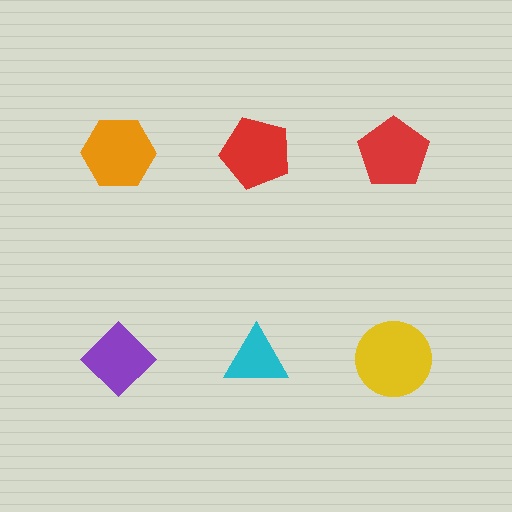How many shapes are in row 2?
3 shapes.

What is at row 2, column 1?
A purple diamond.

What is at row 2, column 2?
A cyan triangle.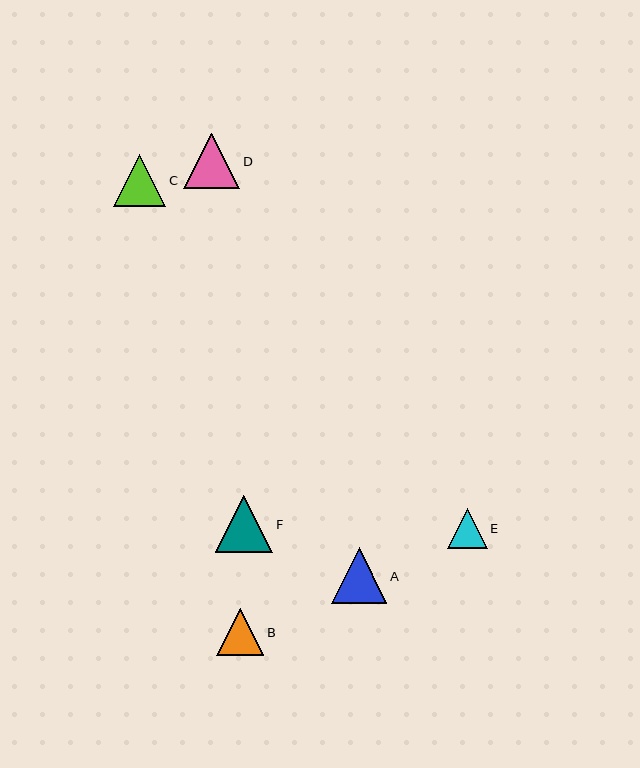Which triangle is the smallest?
Triangle E is the smallest with a size of approximately 40 pixels.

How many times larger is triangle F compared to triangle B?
Triangle F is approximately 1.2 times the size of triangle B.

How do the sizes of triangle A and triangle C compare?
Triangle A and triangle C are approximately the same size.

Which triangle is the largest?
Triangle F is the largest with a size of approximately 57 pixels.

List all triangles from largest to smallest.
From largest to smallest: F, D, A, C, B, E.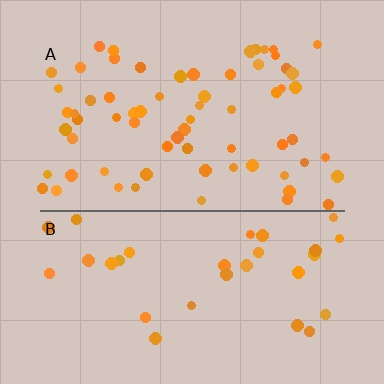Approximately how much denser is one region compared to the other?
Approximately 2.1× — region A over region B.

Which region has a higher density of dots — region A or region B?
A (the top).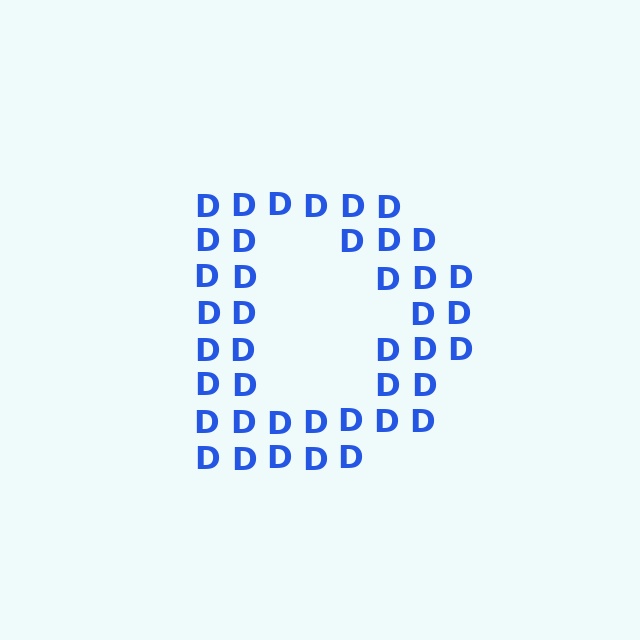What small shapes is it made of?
It is made of small letter D's.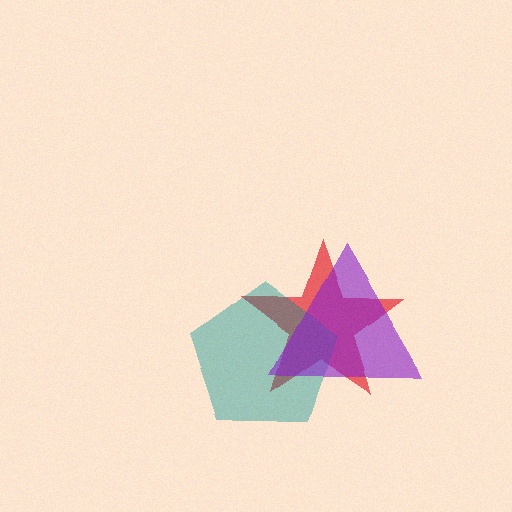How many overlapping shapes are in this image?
There are 3 overlapping shapes in the image.